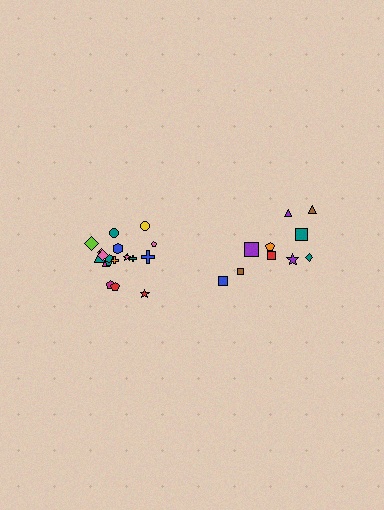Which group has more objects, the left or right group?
The left group.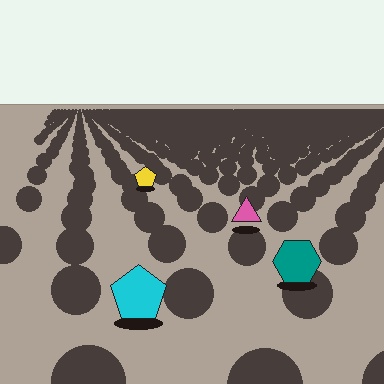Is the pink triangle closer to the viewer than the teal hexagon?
No. The teal hexagon is closer — you can tell from the texture gradient: the ground texture is coarser near it.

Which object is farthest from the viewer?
The yellow pentagon is farthest from the viewer. It appears smaller and the ground texture around it is denser.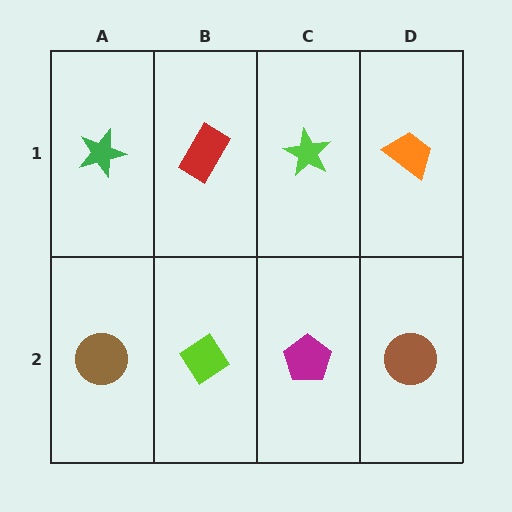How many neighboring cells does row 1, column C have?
3.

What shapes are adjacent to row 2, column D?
An orange trapezoid (row 1, column D), a magenta pentagon (row 2, column C).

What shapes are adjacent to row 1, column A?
A brown circle (row 2, column A), a red rectangle (row 1, column B).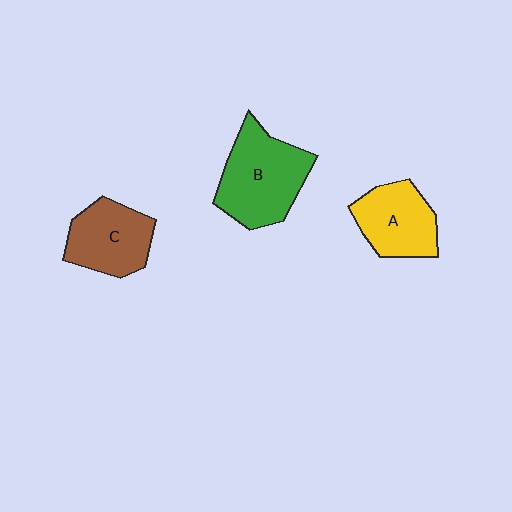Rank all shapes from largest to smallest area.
From largest to smallest: B (green), C (brown), A (yellow).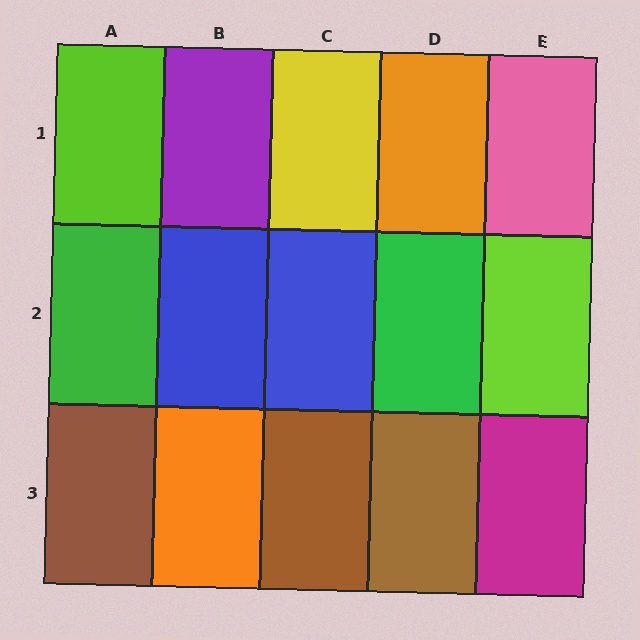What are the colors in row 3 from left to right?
Brown, orange, brown, brown, magenta.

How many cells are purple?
1 cell is purple.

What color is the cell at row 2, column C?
Blue.